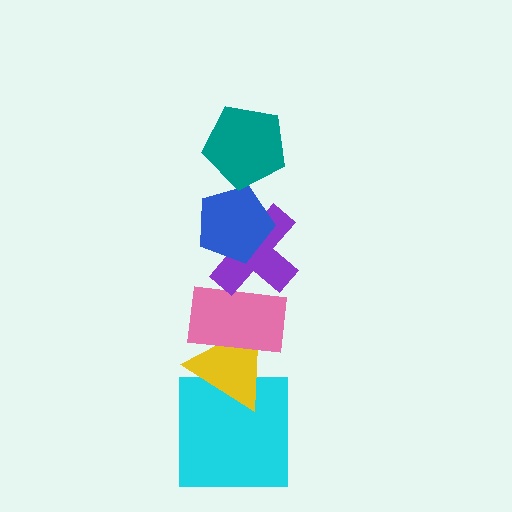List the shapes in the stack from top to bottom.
From top to bottom: the teal pentagon, the blue pentagon, the purple cross, the pink rectangle, the yellow triangle, the cyan square.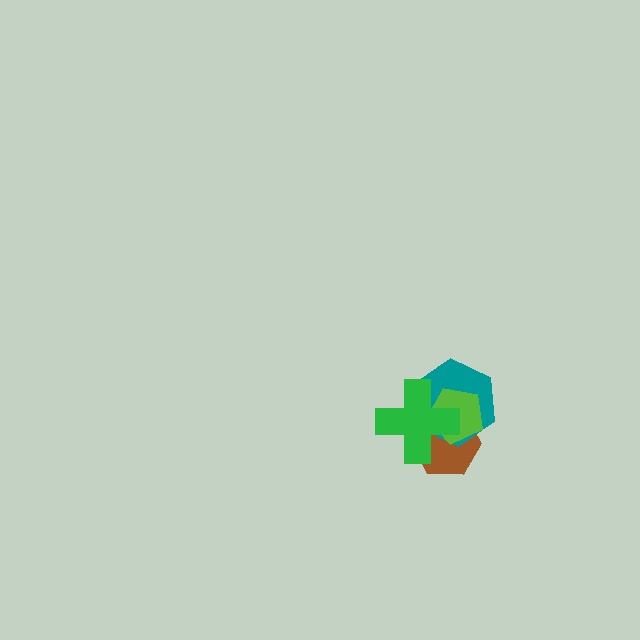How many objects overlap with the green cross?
3 objects overlap with the green cross.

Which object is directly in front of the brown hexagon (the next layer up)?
The teal hexagon is directly in front of the brown hexagon.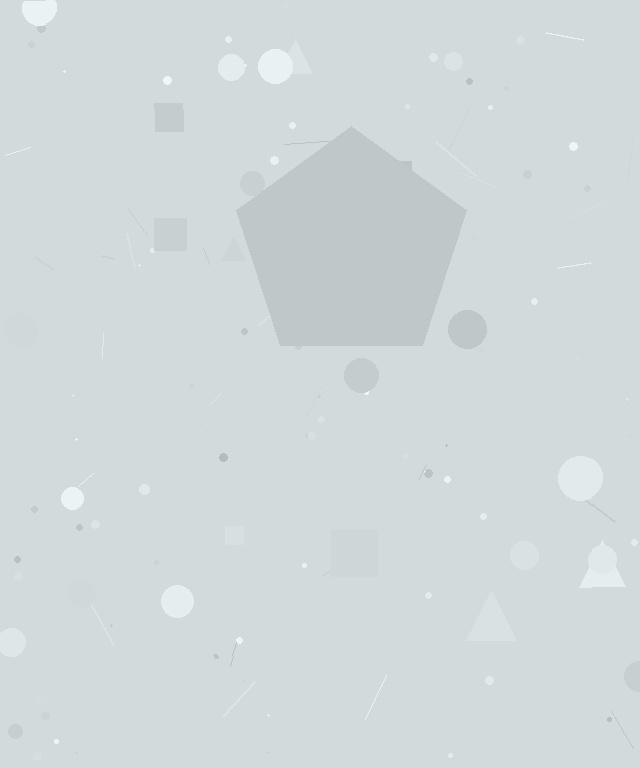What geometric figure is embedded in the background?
A pentagon is embedded in the background.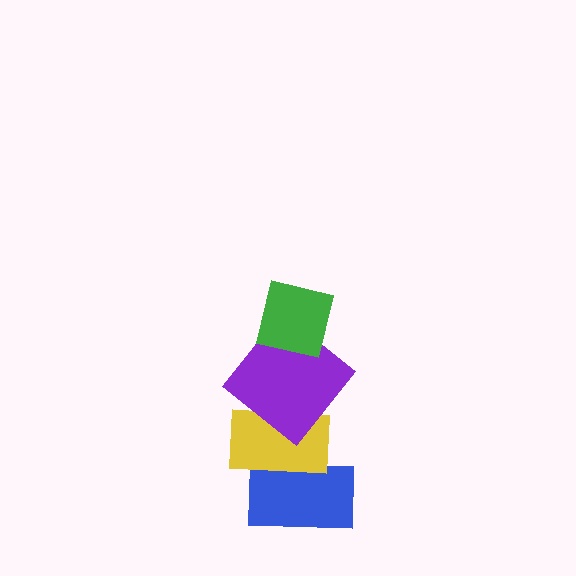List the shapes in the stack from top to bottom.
From top to bottom: the green square, the purple diamond, the yellow rectangle, the blue rectangle.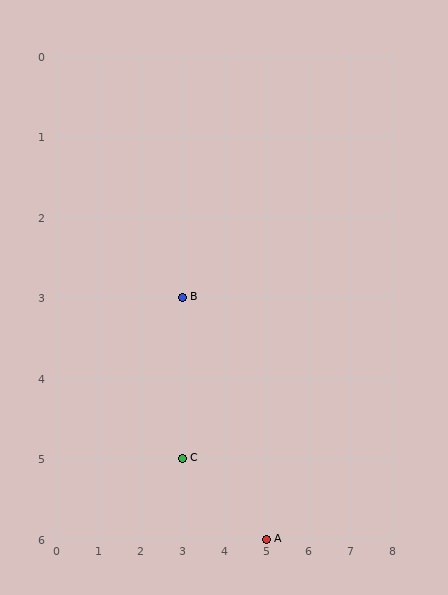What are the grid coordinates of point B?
Point B is at grid coordinates (3, 3).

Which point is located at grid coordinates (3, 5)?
Point C is at (3, 5).